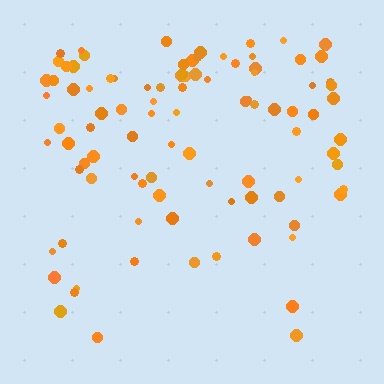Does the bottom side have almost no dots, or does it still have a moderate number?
Still a moderate number, just noticeably fewer than the top.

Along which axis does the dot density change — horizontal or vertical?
Vertical.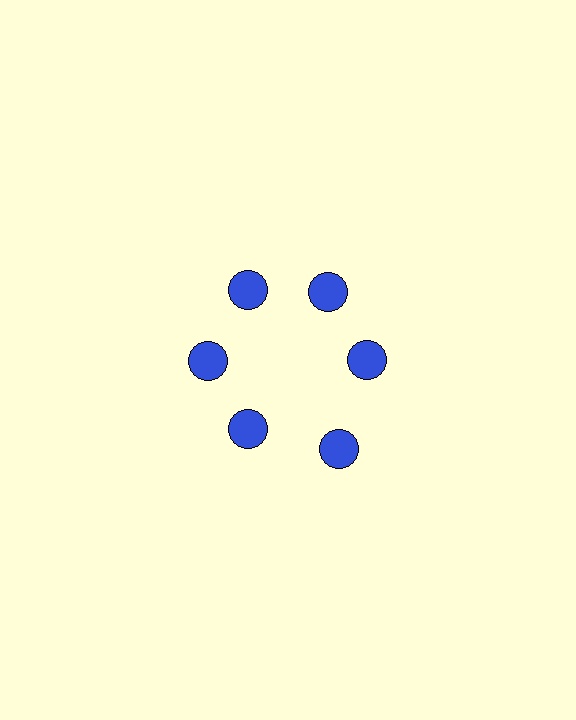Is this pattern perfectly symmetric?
No. The 6 blue circles are arranged in a ring, but one element near the 5 o'clock position is pushed outward from the center, breaking the 6-fold rotational symmetry.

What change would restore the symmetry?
The symmetry would be restored by moving it inward, back onto the ring so that all 6 circles sit at equal angles and equal distance from the center.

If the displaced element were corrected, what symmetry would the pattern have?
It would have 6-fold rotational symmetry — the pattern would map onto itself every 60 degrees.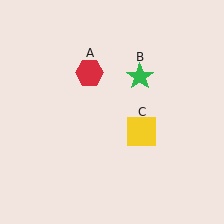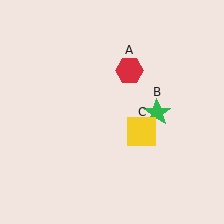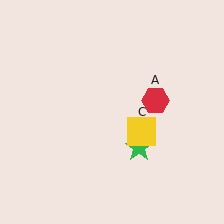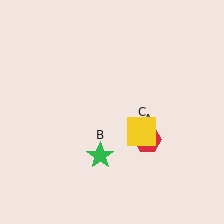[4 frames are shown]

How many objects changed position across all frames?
2 objects changed position: red hexagon (object A), green star (object B).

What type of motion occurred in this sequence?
The red hexagon (object A), green star (object B) rotated clockwise around the center of the scene.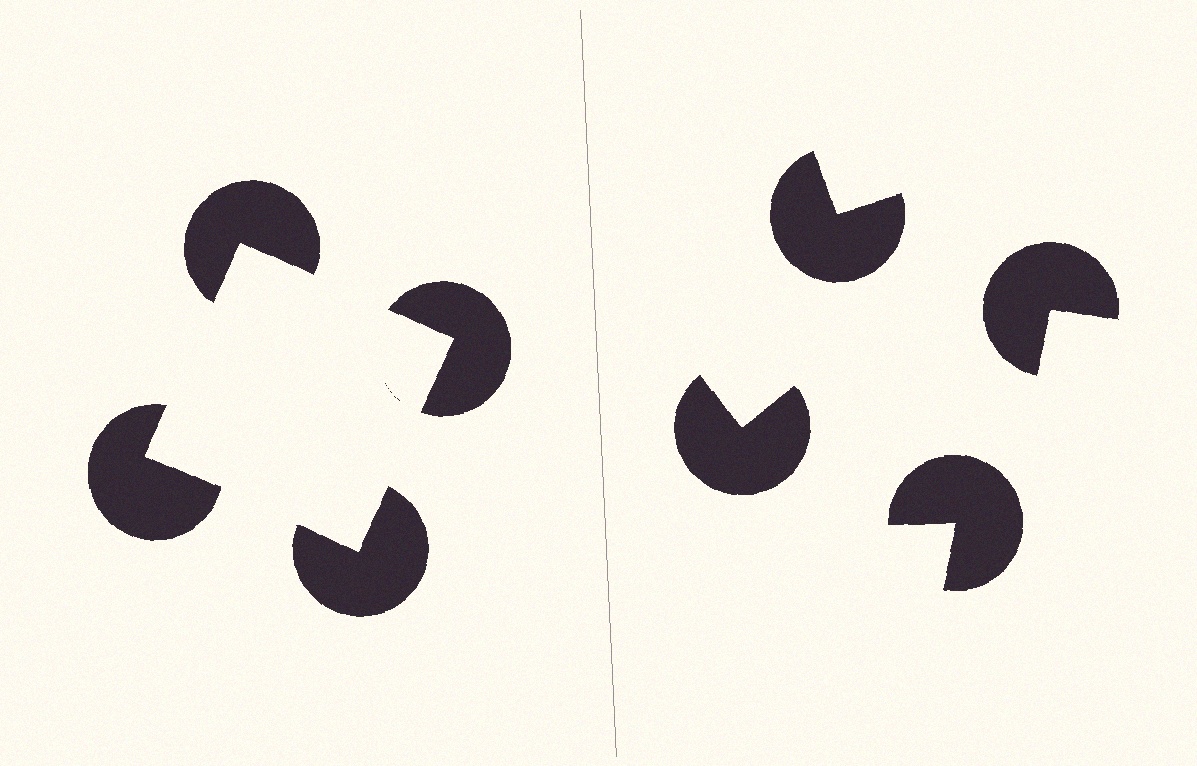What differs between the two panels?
The pac-man discs are positioned identically on both sides; only the wedge orientations differ. On the left they align to a square; on the right they are misaligned.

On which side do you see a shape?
An illusory square appears on the left side. On the right side the wedge cuts are rotated, so no coherent shape forms.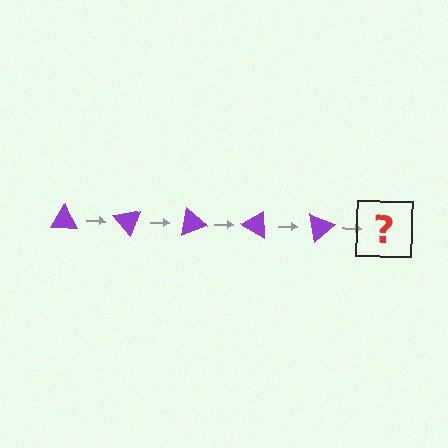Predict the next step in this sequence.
The next step is a purple triangle rotated 250 degrees.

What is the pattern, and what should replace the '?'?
The pattern is that the triangle rotates 50 degrees each step. The '?' should be a purple triangle rotated 250 degrees.